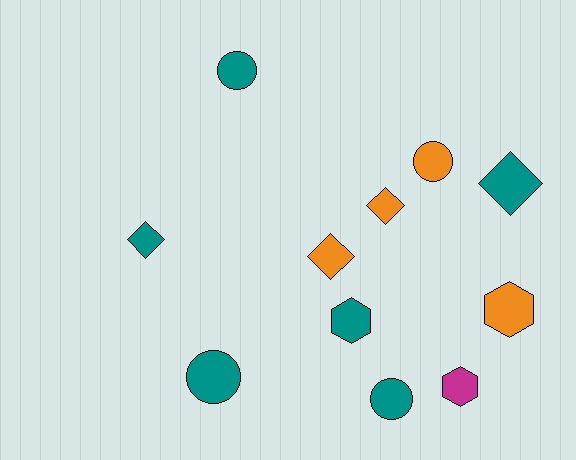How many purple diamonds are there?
There are no purple diamonds.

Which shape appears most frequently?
Diamond, with 4 objects.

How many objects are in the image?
There are 11 objects.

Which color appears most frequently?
Teal, with 6 objects.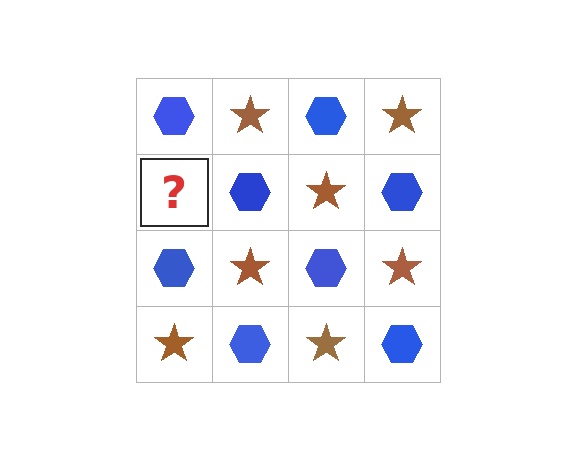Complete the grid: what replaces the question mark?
The question mark should be replaced with a brown star.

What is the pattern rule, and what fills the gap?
The rule is that it alternates blue hexagon and brown star in a checkerboard pattern. The gap should be filled with a brown star.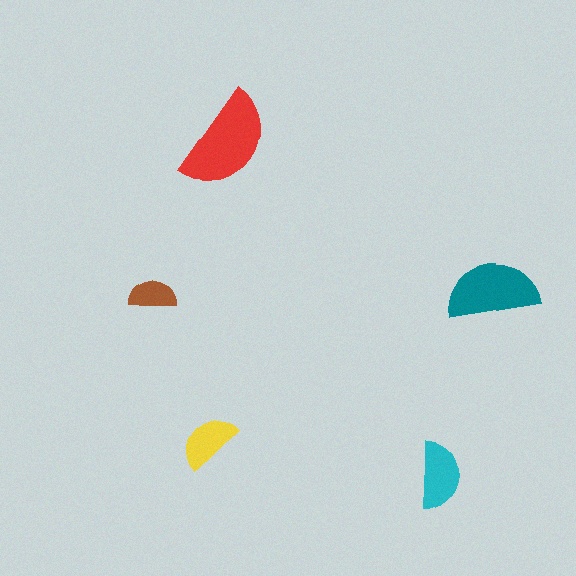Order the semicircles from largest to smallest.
the red one, the teal one, the cyan one, the yellow one, the brown one.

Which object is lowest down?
The cyan semicircle is bottommost.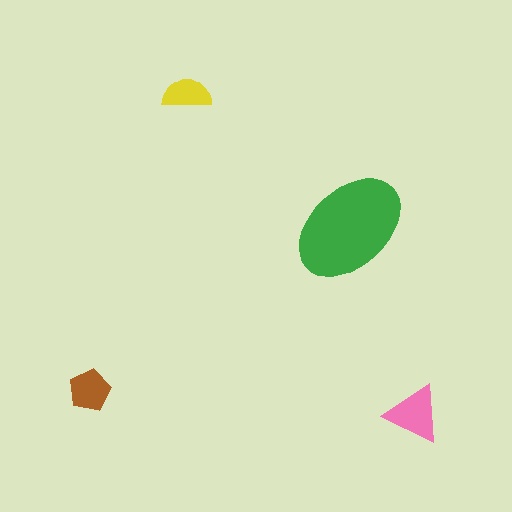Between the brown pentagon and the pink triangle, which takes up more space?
The pink triangle.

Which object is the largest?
The green ellipse.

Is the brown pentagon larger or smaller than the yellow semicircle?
Larger.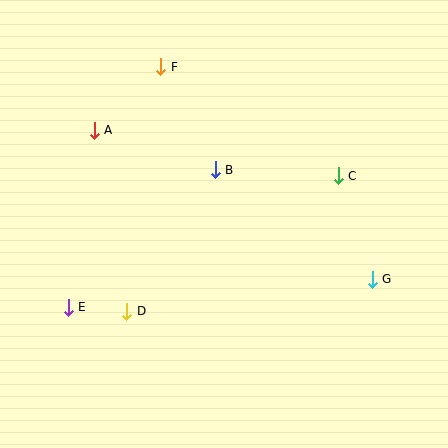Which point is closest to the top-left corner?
Point A is closest to the top-left corner.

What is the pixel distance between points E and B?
The distance between E and B is 202 pixels.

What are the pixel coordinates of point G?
Point G is at (372, 279).